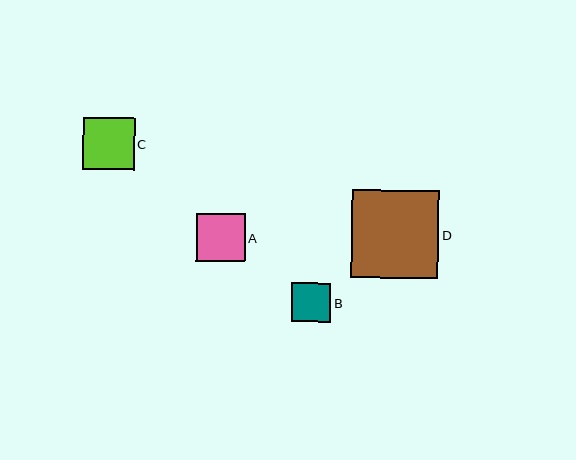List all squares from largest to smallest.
From largest to smallest: D, C, A, B.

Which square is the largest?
Square D is the largest with a size of approximately 87 pixels.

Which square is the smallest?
Square B is the smallest with a size of approximately 39 pixels.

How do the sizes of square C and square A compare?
Square C and square A are approximately the same size.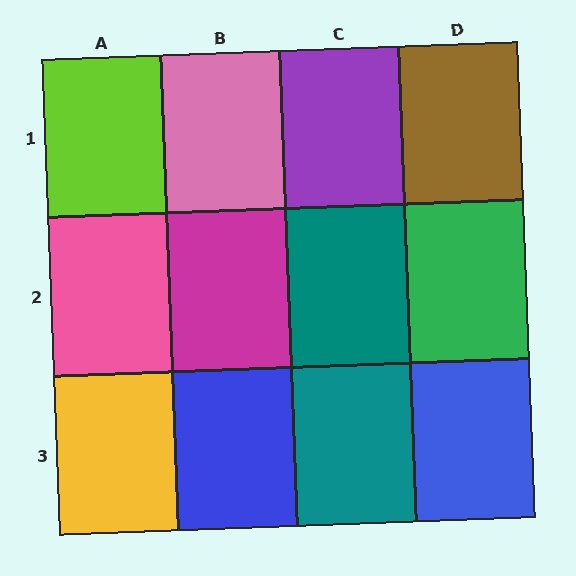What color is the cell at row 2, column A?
Pink.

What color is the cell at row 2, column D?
Green.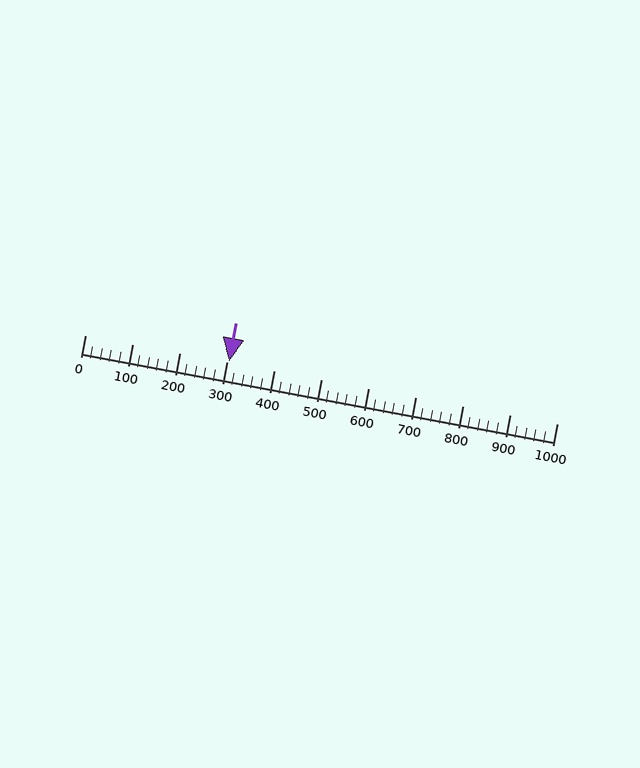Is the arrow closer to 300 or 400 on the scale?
The arrow is closer to 300.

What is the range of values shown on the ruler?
The ruler shows values from 0 to 1000.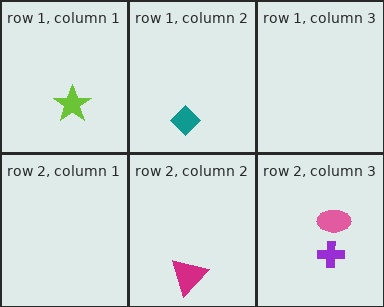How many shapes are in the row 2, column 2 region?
1.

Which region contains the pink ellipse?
The row 2, column 3 region.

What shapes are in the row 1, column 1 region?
The lime star.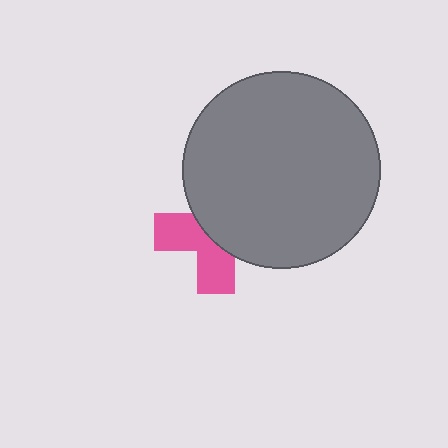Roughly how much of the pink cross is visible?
A small part of it is visible (roughly 45%).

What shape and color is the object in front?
The object in front is a gray circle.